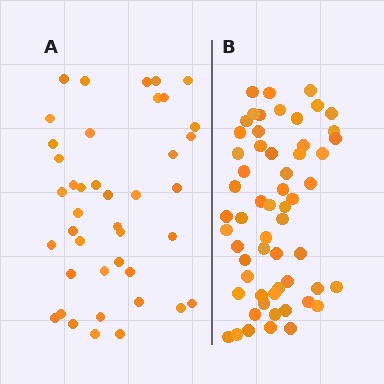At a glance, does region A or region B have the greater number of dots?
Region B (the right region) has more dots.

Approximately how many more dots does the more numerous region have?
Region B has approximately 15 more dots than region A.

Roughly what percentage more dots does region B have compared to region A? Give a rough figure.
About 40% more.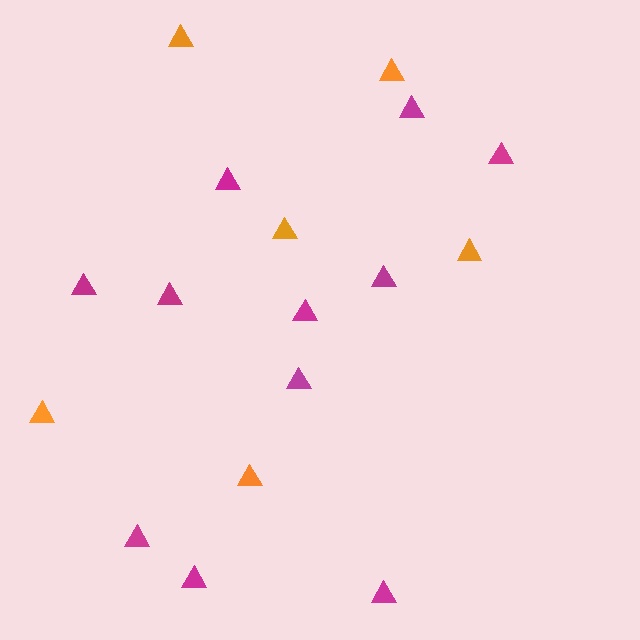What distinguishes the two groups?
There are 2 groups: one group of magenta triangles (11) and one group of orange triangles (6).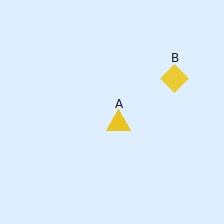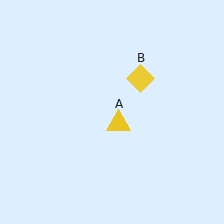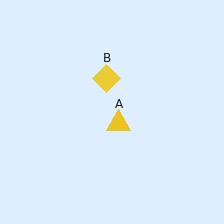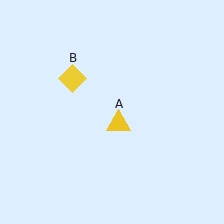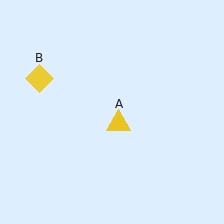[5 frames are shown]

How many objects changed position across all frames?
1 object changed position: yellow diamond (object B).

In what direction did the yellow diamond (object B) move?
The yellow diamond (object B) moved left.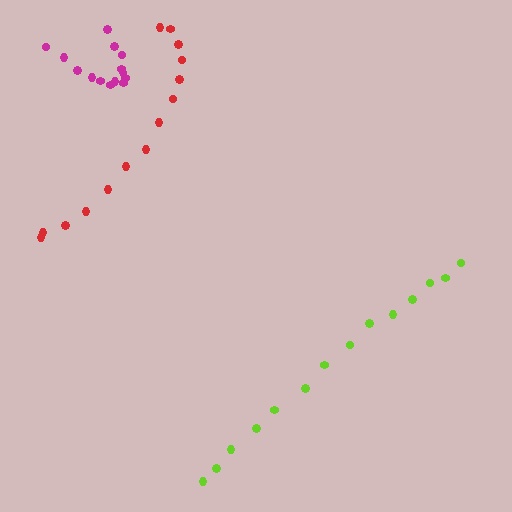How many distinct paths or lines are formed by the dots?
There are 3 distinct paths.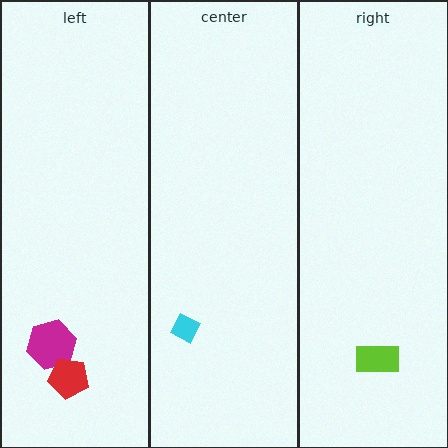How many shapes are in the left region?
2.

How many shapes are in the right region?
1.